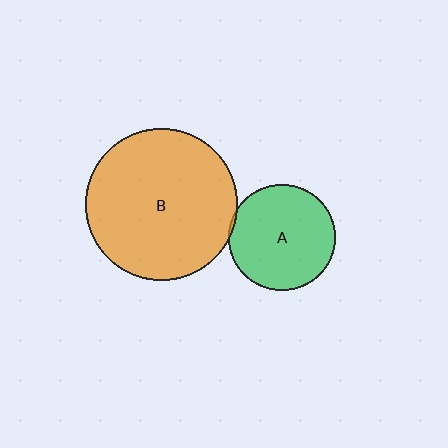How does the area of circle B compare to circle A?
Approximately 2.0 times.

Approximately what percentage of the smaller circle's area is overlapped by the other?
Approximately 5%.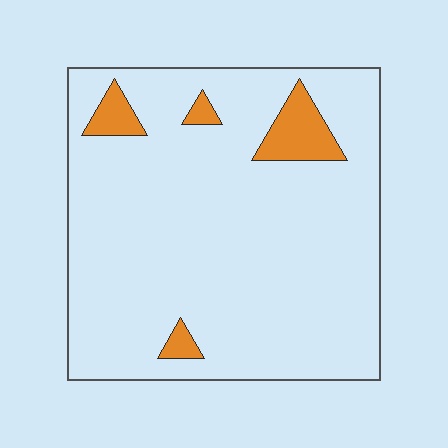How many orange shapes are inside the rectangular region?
4.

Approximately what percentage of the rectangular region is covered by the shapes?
Approximately 10%.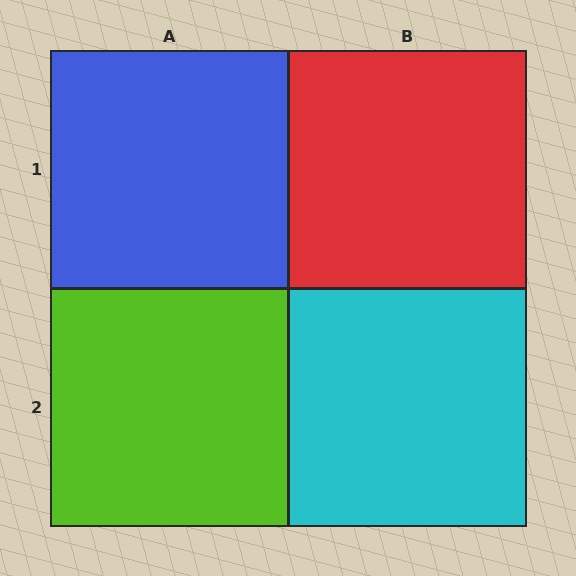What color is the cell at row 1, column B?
Red.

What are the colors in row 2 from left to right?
Lime, cyan.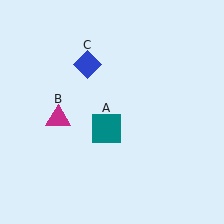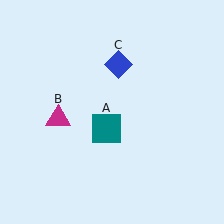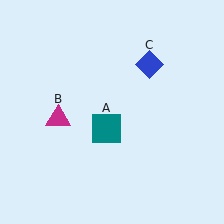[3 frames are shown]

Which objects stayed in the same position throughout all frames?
Teal square (object A) and magenta triangle (object B) remained stationary.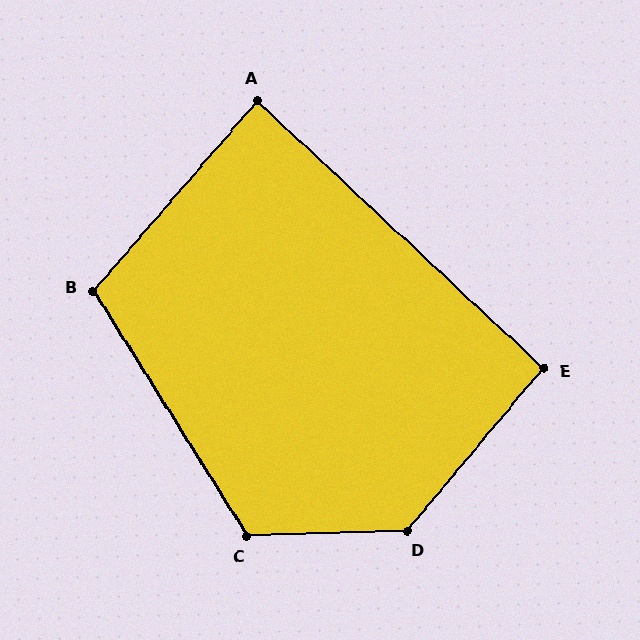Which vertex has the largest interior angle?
D, at approximately 132 degrees.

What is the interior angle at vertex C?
Approximately 120 degrees (obtuse).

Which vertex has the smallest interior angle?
A, at approximately 88 degrees.